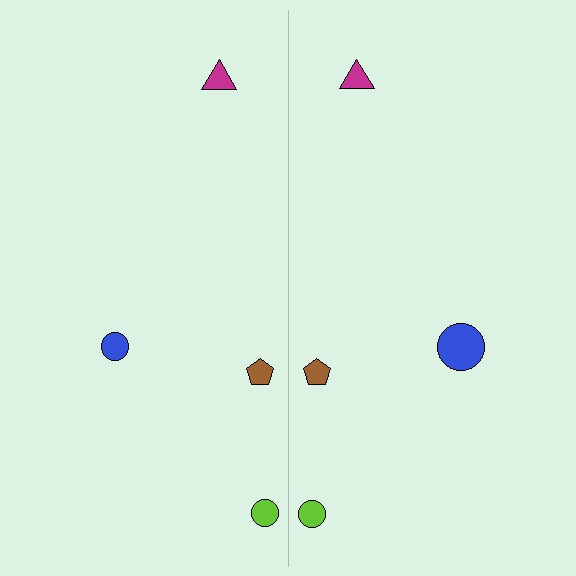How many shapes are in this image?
There are 8 shapes in this image.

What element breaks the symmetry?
The blue circle on the right side has a different size than its mirror counterpart.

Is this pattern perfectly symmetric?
No, the pattern is not perfectly symmetric. The blue circle on the right side has a different size than its mirror counterpart.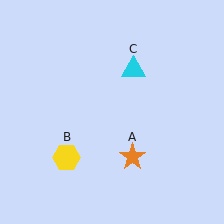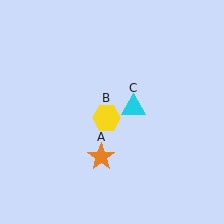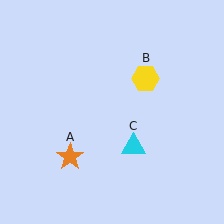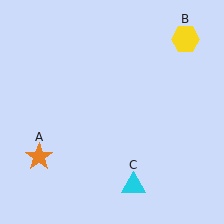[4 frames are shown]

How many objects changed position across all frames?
3 objects changed position: orange star (object A), yellow hexagon (object B), cyan triangle (object C).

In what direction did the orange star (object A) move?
The orange star (object A) moved left.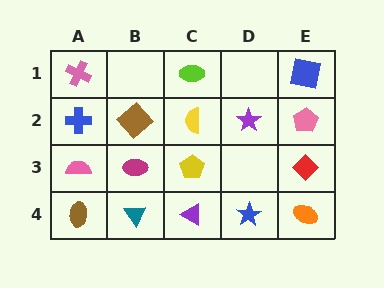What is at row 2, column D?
A purple star.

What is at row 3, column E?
A red diamond.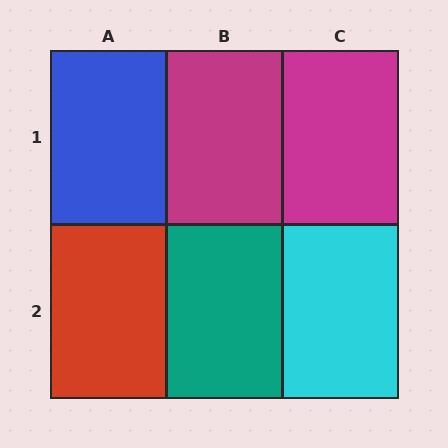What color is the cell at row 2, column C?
Cyan.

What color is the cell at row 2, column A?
Red.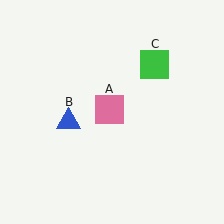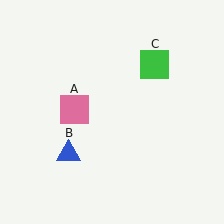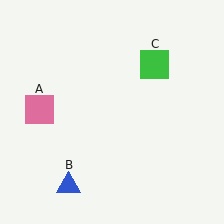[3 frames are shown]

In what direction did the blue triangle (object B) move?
The blue triangle (object B) moved down.